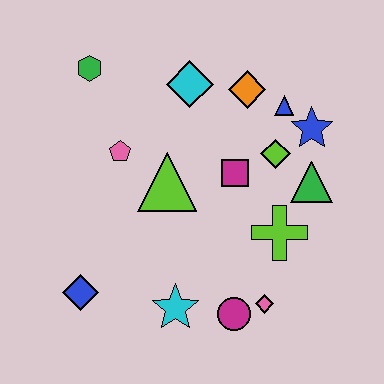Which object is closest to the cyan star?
The magenta circle is closest to the cyan star.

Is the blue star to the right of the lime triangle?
Yes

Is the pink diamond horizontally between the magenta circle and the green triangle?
Yes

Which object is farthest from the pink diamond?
The green hexagon is farthest from the pink diamond.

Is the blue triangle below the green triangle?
No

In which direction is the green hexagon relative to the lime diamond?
The green hexagon is to the left of the lime diamond.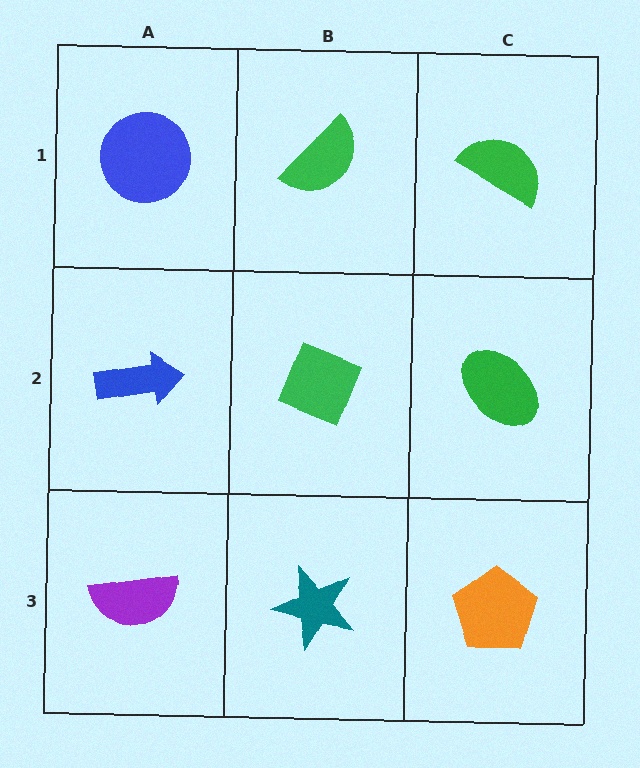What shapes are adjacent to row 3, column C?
A green ellipse (row 2, column C), a teal star (row 3, column B).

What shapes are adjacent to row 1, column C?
A green ellipse (row 2, column C), a green semicircle (row 1, column B).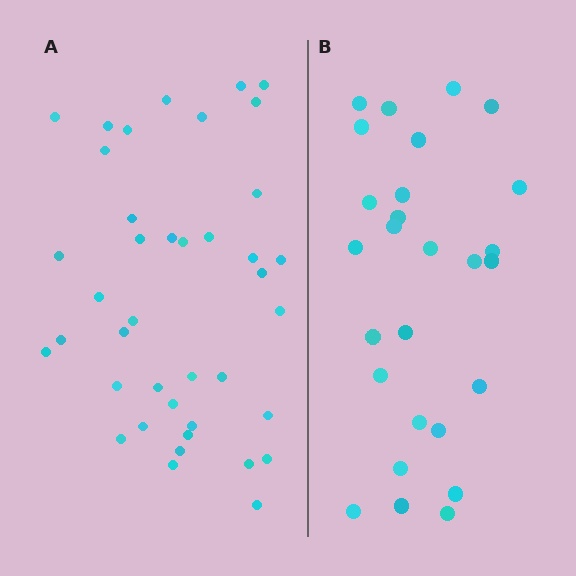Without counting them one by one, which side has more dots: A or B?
Region A (the left region) has more dots.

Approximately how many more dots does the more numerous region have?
Region A has approximately 15 more dots than region B.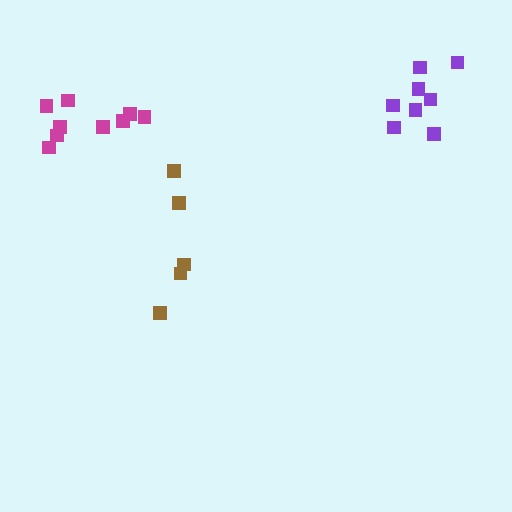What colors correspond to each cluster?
The clusters are colored: brown, magenta, purple.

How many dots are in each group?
Group 1: 5 dots, Group 2: 9 dots, Group 3: 8 dots (22 total).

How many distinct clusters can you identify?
There are 3 distinct clusters.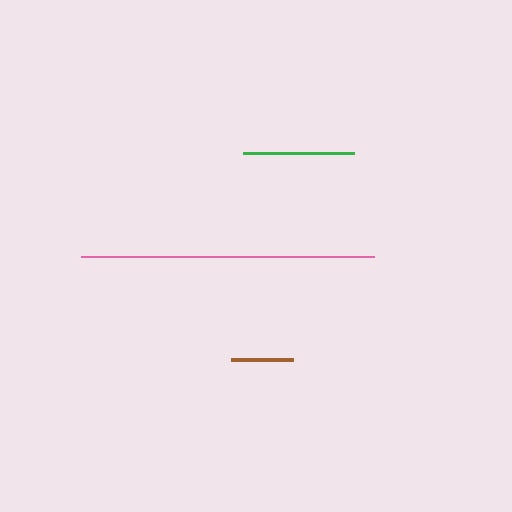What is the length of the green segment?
The green segment is approximately 110 pixels long.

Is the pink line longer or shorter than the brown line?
The pink line is longer than the brown line.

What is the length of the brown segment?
The brown segment is approximately 62 pixels long.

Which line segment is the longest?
The pink line is the longest at approximately 293 pixels.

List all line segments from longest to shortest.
From longest to shortest: pink, green, brown.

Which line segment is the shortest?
The brown line is the shortest at approximately 62 pixels.